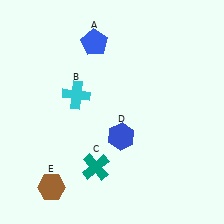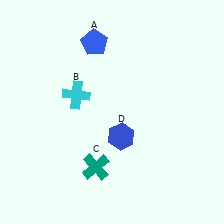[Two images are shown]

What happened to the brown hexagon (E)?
The brown hexagon (E) was removed in Image 2. It was in the bottom-left area of Image 1.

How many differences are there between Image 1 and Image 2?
There is 1 difference between the two images.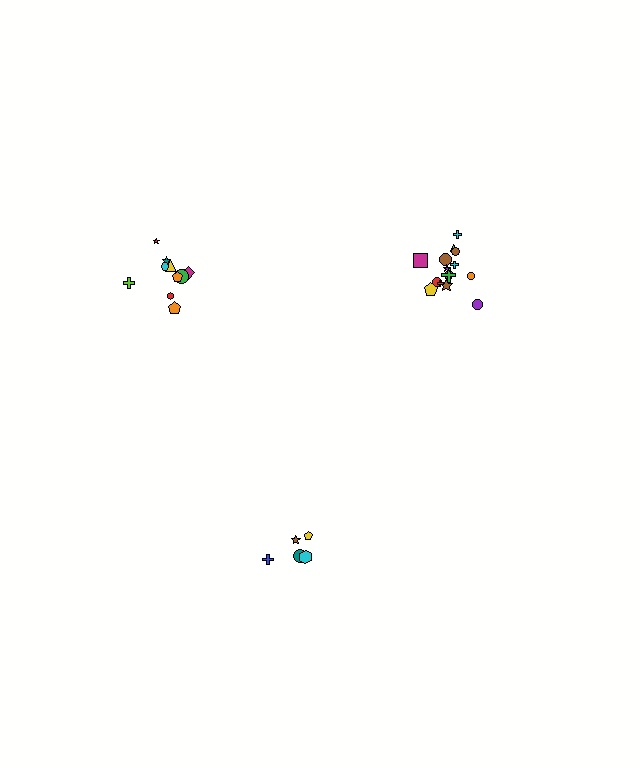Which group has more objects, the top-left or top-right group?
The top-right group.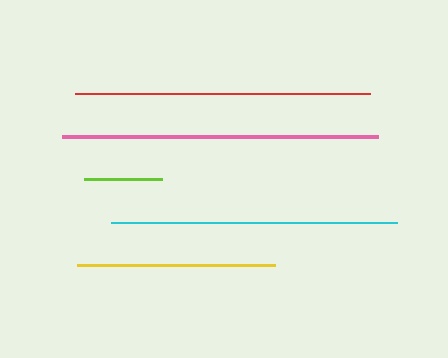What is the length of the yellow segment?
The yellow segment is approximately 198 pixels long.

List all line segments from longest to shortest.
From longest to shortest: pink, red, cyan, yellow, lime.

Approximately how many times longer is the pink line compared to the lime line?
The pink line is approximately 4.1 times the length of the lime line.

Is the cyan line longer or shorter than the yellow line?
The cyan line is longer than the yellow line.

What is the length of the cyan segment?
The cyan segment is approximately 286 pixels long.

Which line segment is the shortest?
The lime line is the shortest at approximately 78 pixels.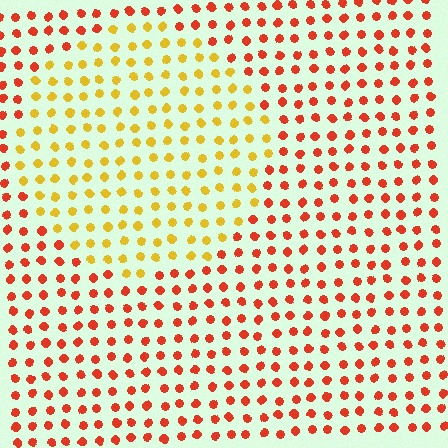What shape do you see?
I see a circle.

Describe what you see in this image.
The image is filled with small red elements in a uniform arrangement. A circle-shaped region is visible where the elements are tinted to a slightly different hue, forming a subtle color boundary.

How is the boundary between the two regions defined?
The boundary is defined purely by a slight shift in hue (about 43 degrees). Spacing, size, and orientation are identical on both sides.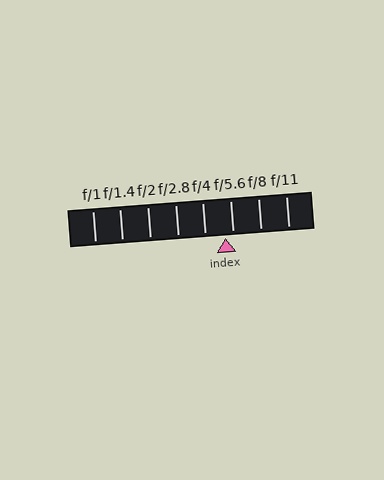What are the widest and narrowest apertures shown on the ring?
The widest aperture shown is f/1 and the narrowest is f/11.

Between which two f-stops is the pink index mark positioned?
The index mark is between f/4 and f/5.6.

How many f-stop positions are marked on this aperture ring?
There are 8 f-stop positions marked.